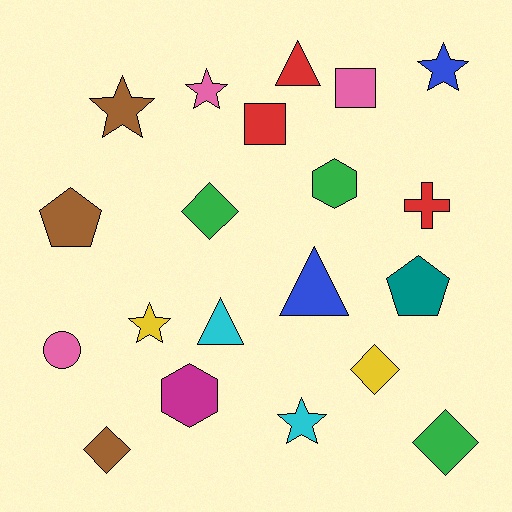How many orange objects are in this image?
There are no orange objects.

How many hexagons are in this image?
There are 2 hexagons.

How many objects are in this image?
There are 20 objects.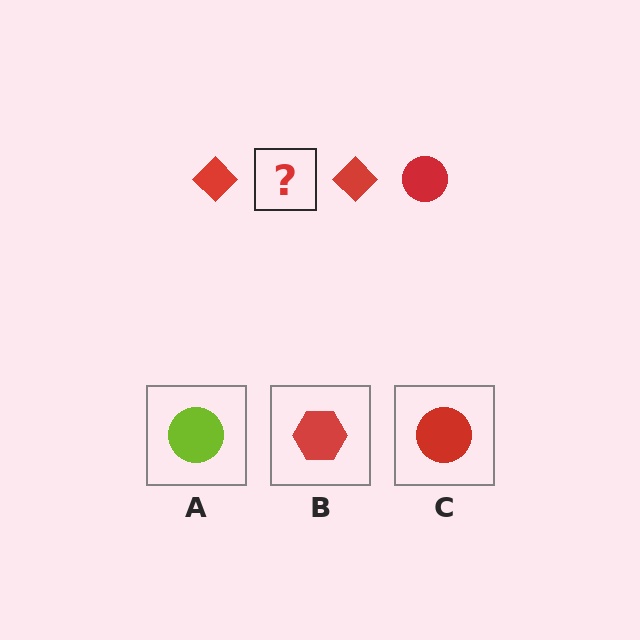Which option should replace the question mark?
Option C.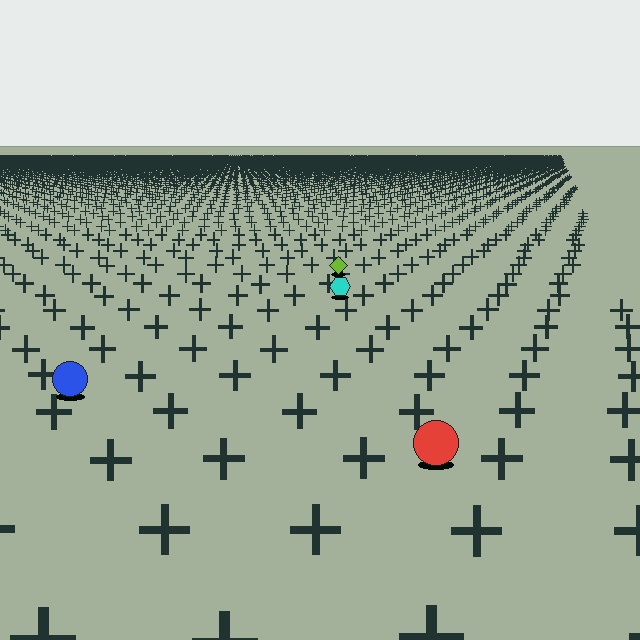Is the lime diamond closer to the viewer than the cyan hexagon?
No. The cyan hexagon is closer — you can tell from the texture gradient: the ground texture is coarser near it.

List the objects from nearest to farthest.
From nearest to farthest: the red circle, the blue circle, the cyan hexagon, the lime diamond.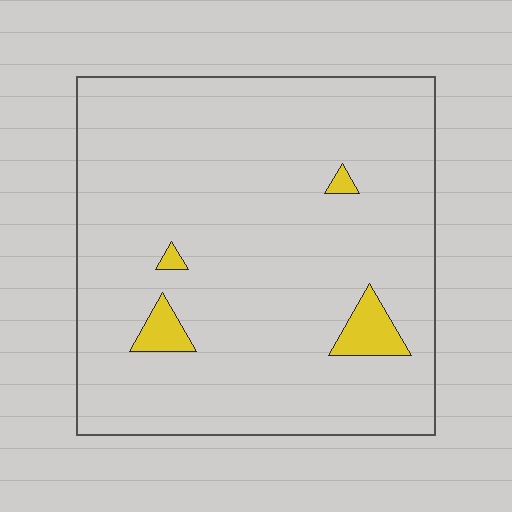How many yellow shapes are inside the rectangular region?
4.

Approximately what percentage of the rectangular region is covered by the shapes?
Approximately 5%.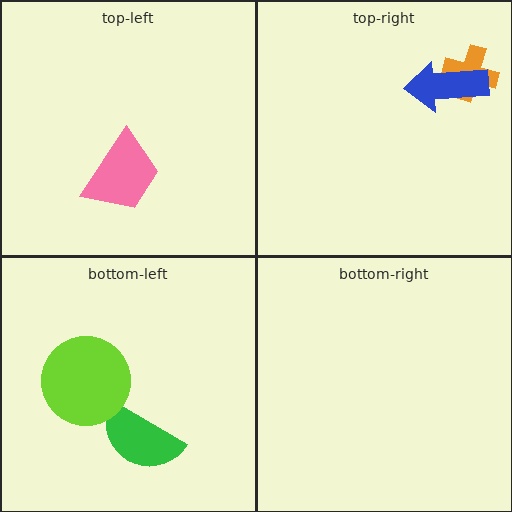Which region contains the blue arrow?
The top-right region.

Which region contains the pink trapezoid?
The top-left region.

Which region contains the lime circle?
The bottom-left region.